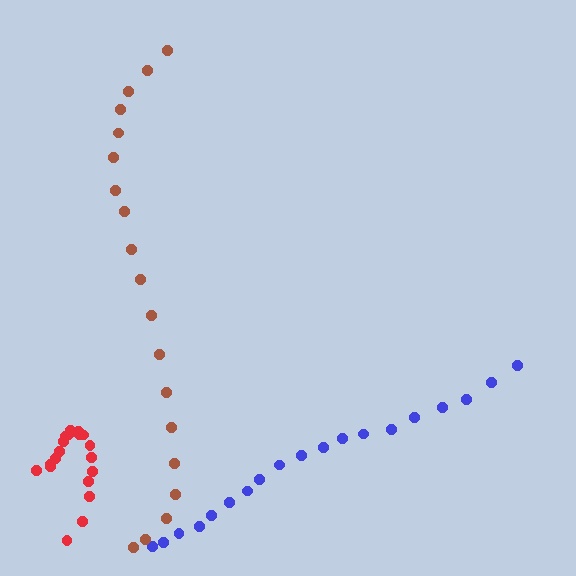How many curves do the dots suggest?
There are 3 distinct paths.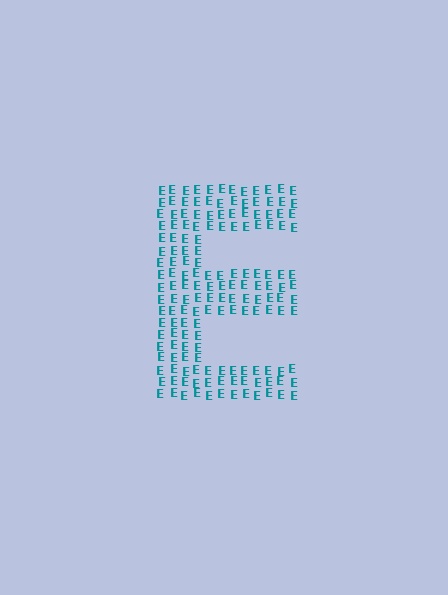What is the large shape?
The large shape is the letter E.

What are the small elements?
The small elements are letter E's.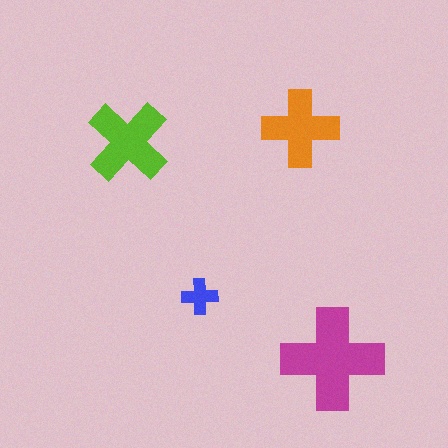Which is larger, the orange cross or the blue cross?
The orange one.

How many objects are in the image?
There are 4 objects in the image.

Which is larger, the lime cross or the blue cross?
The lime one.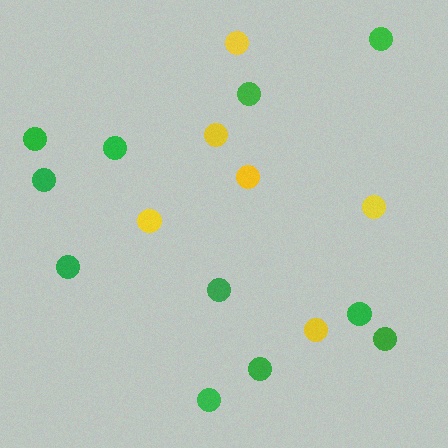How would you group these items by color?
There are 2 groups: one group of yellow circles (6) and one group of green circles (11).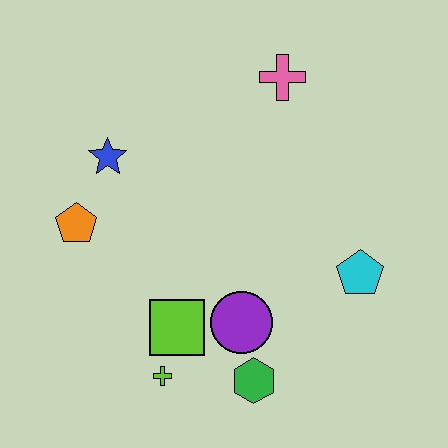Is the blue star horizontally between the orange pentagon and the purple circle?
Yes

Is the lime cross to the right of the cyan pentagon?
No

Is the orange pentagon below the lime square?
No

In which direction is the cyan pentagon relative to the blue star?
The cyan pentagon is to the right of the blue star.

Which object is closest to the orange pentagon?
The blue star is closest to the orange pentagon.